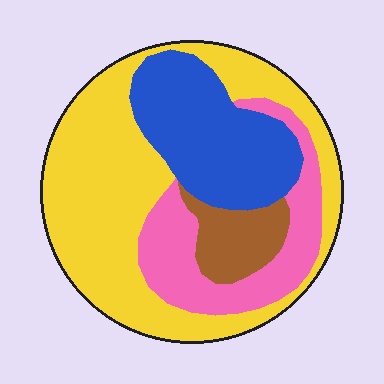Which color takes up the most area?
Yellow, at roughly 50%.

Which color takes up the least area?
Brown, at roughly 10%.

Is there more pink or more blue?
Blue.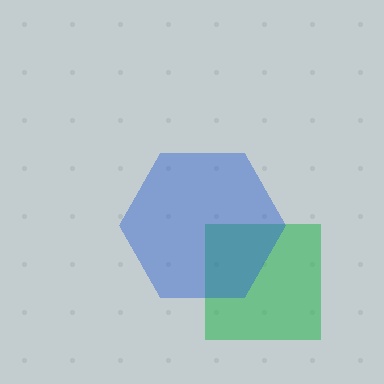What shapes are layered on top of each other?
The layered shapes are: a green square, a blue hexagon.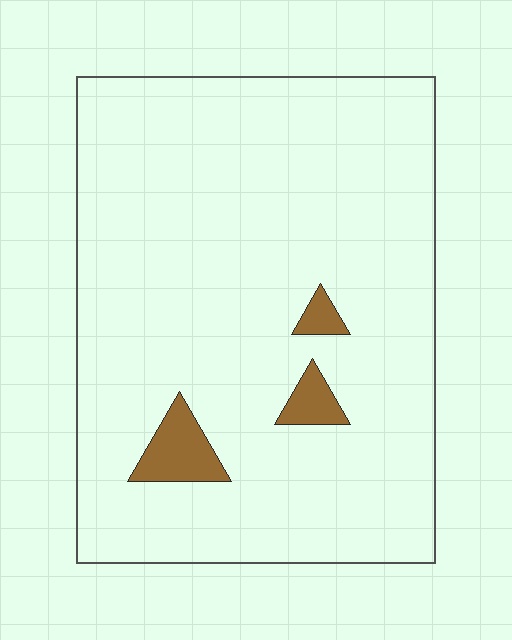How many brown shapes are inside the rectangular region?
3.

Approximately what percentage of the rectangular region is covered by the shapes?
Approximately 5%.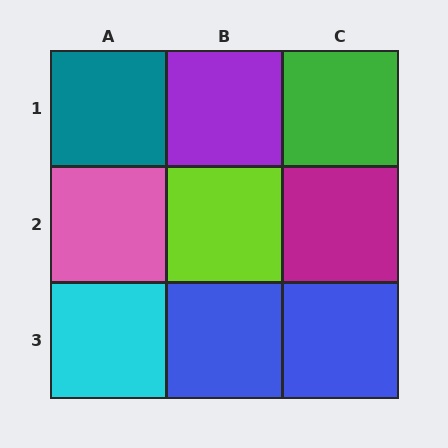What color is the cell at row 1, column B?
Purple.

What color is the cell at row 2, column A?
Pink.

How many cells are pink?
1 cell is pink.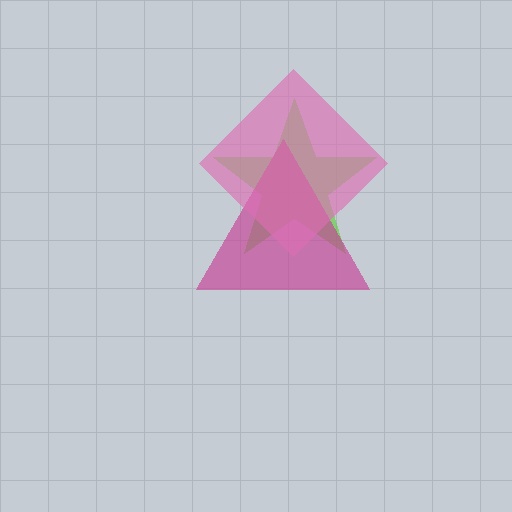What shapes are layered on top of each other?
The layered shapes are: a lime star, a magenta triangle, a pink diamond.